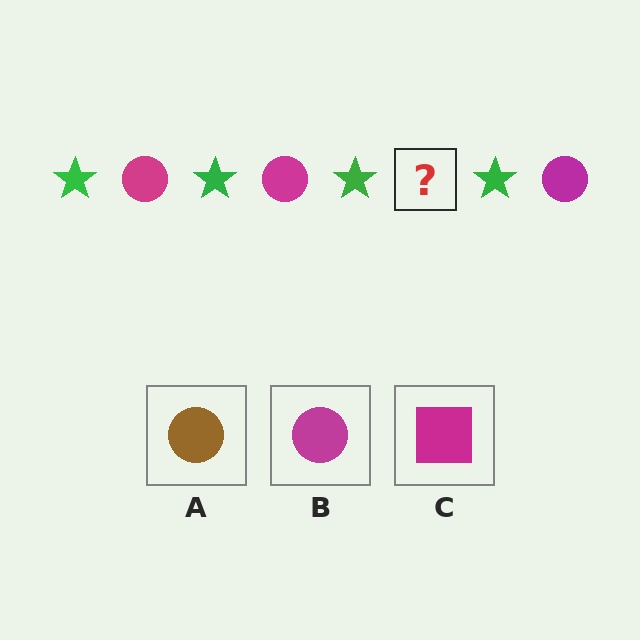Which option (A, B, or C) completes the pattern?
B.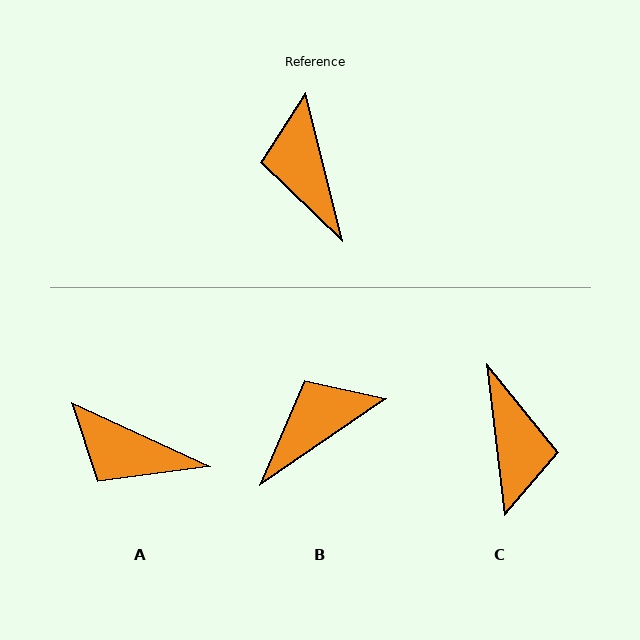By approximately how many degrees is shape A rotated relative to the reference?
Approximately 51 degrees counter-clockwise.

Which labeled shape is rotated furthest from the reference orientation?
C, about 173 degrees away.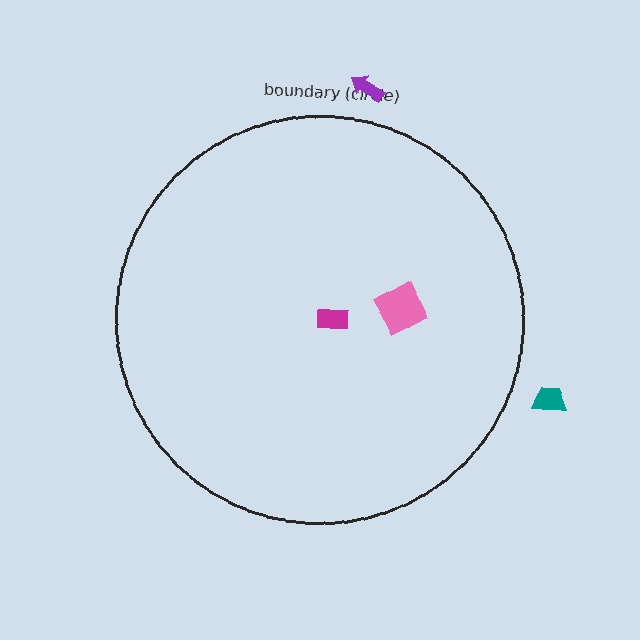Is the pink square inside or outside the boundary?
Inside.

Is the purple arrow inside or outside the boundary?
Outside.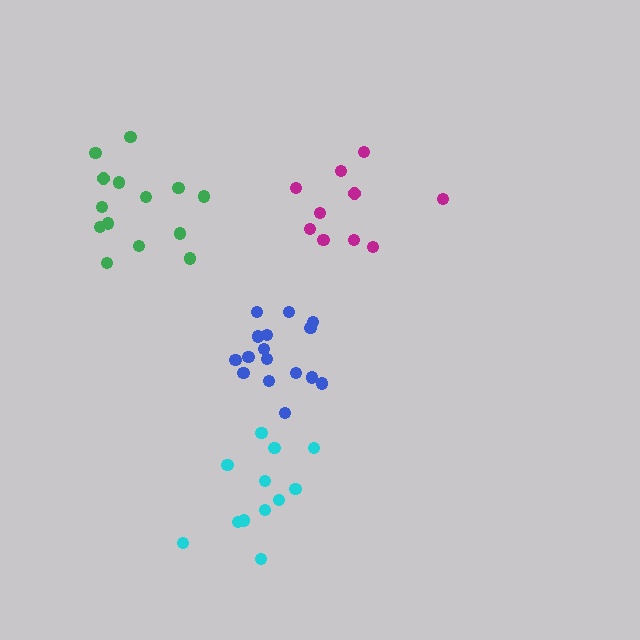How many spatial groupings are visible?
There are 4 spatial groupings.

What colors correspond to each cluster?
The clusters are colored: blue, cyan, magenta, green.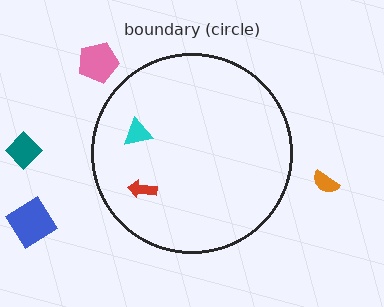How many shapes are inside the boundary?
2 inside, 4 outside.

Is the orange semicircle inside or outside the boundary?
Outside.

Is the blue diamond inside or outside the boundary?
Outside.